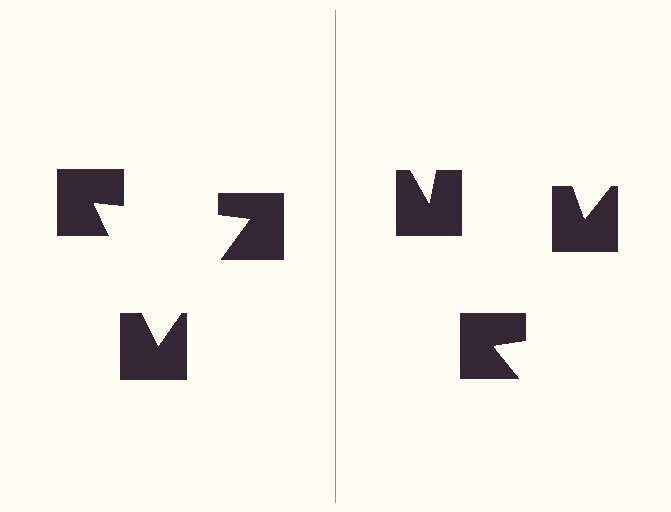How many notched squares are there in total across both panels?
6 — 3 on each side.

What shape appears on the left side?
An illusory triangle.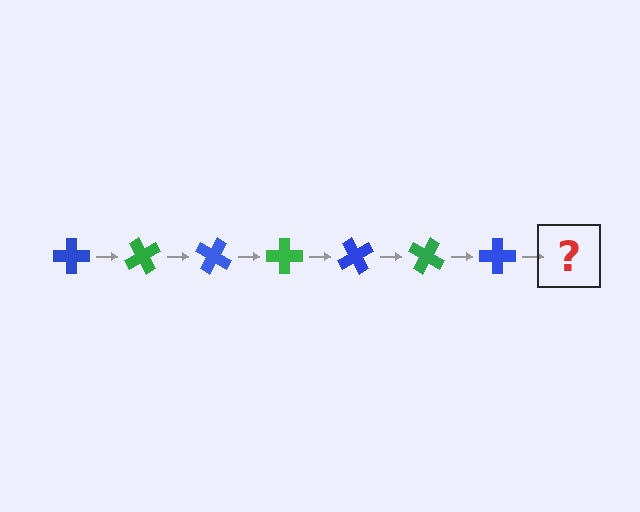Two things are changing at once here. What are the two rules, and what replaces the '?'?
The two rules are that it rotates 60 degrees each step and the color cycles through blue and green. The '?' should be a green cross, rotated 420 degrees from the start.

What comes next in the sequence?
The next element should be a green cross, rotated 420 degrees from the start.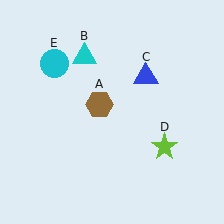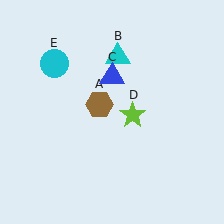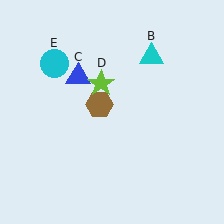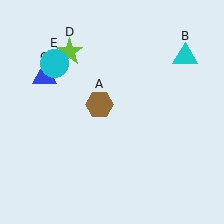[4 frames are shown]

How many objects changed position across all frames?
3 objects changed position: cyan triangle (object B), blue triangle (object C), lime star (object D).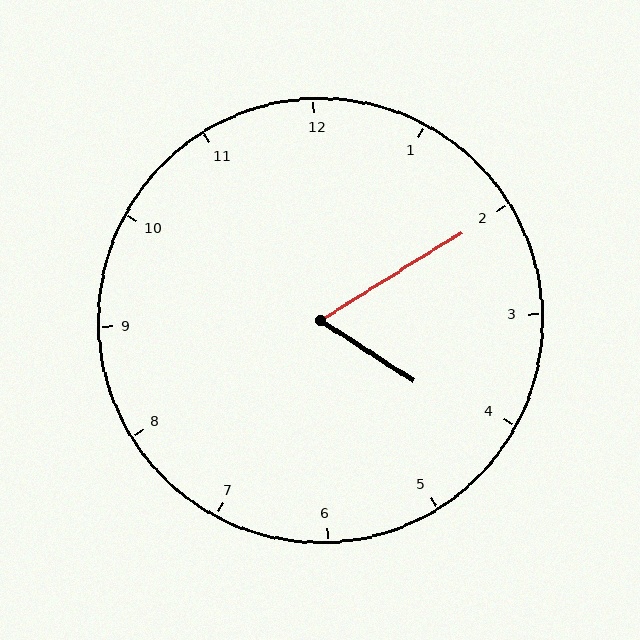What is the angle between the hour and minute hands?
Approximately 65 degrees.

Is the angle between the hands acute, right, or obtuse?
It is acute.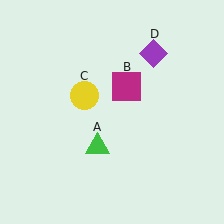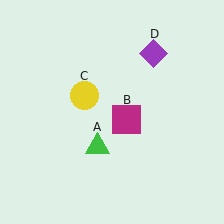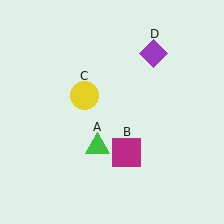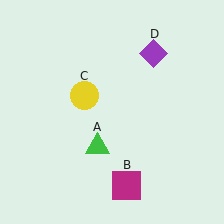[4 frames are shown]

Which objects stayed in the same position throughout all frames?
Green triangle (object A) and yellow circle (object C) and purple diamond (object D) remained stationary.